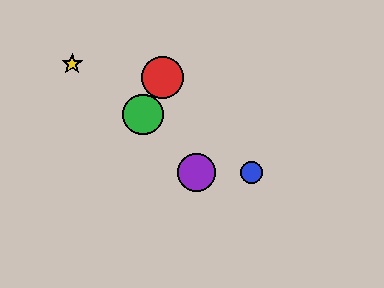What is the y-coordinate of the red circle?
The red circle is at y≈78.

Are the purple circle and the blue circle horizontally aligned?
Yes, both are at y≈173.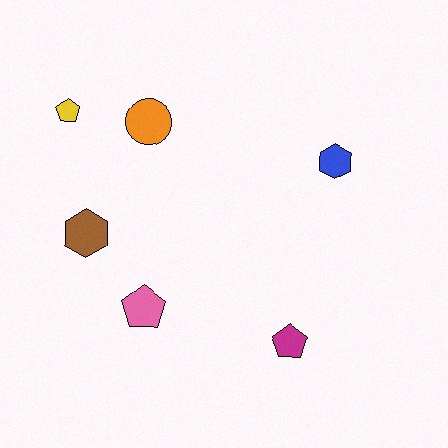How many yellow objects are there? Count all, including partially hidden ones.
There is 1 yellow object.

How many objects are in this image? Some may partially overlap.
There are 6 objects.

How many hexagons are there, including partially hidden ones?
There are 2 hexagons.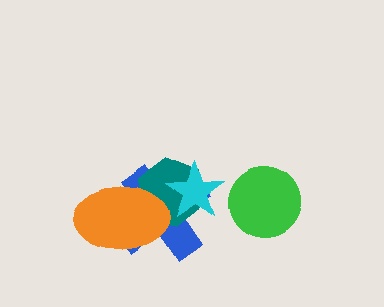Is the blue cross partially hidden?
Yes, it is partially covered by another shape.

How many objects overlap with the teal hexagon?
3 objects overlap with the teal hexagon.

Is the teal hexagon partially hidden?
Yes, it is partially covered by another shape.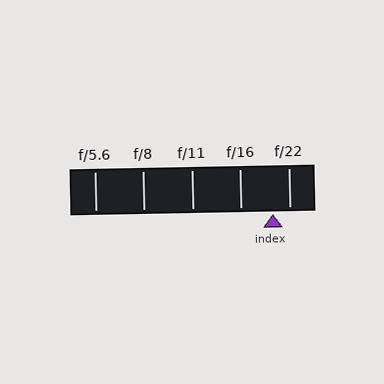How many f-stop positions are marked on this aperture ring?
There are 5 f-stop positions marked.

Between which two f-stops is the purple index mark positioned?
The index mark is between f/16 and f/22.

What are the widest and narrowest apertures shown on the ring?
The widest aperture shown is f/5.6 and the narrowest is f/22.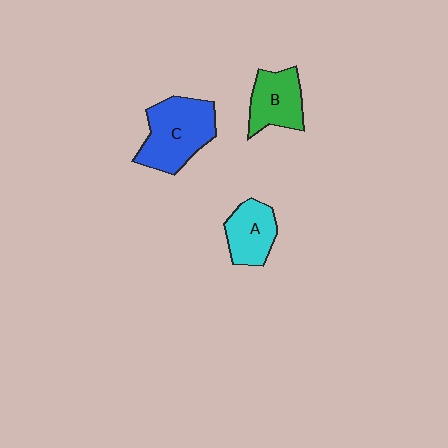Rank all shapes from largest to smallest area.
From largest to smallest: C (blue), B (green), A (cyan).